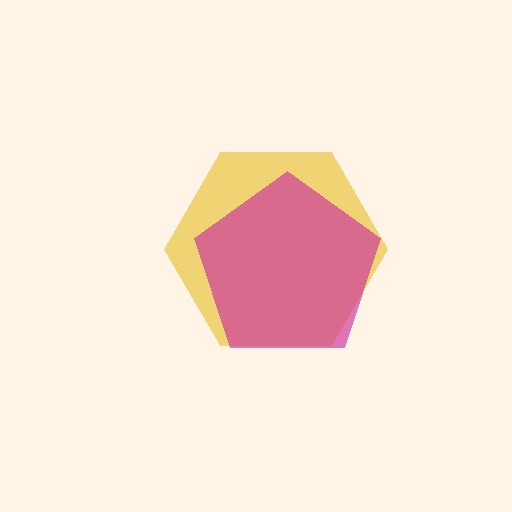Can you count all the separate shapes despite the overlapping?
Yes, there are 2 separate shapes.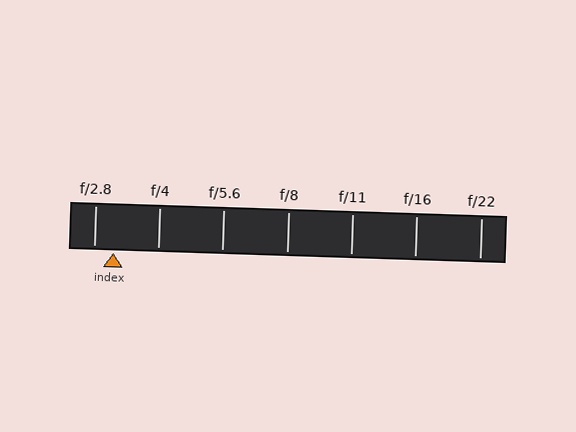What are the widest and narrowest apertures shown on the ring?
The widest aperture shown is f/2.8 and the narrowest is f/22.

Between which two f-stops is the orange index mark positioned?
The index mark is between f/2.8 and f/4.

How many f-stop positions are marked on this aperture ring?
There are 7 f-stop positions marked.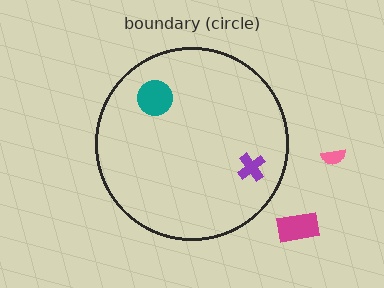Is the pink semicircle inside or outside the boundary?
Outside.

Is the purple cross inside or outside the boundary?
Inside.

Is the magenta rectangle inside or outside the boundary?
Outside.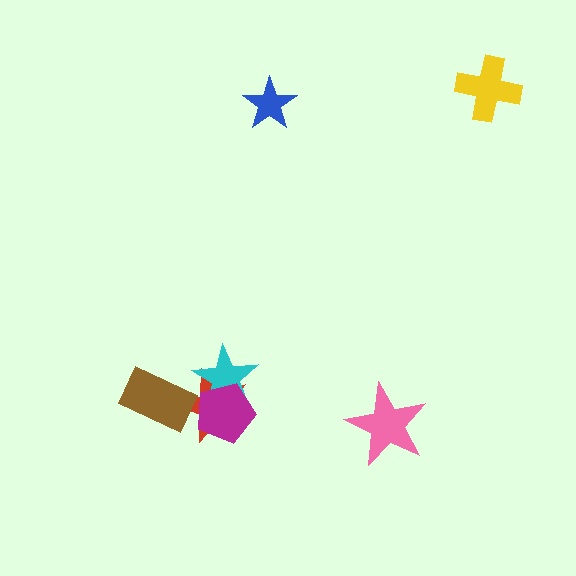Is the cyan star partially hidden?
Yes, it is partially covered by another shape.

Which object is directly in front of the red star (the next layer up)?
The brown rectangle is directly in front of the red star.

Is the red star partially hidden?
Yes, it is partially covered by another shape.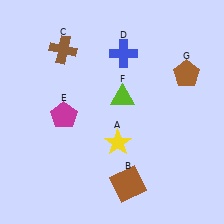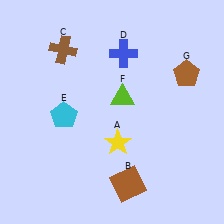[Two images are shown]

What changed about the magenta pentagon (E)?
In Image 1, E is magenta. In Image 2, it changed to cyan.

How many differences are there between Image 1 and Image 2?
There is 1 difference between the two images.